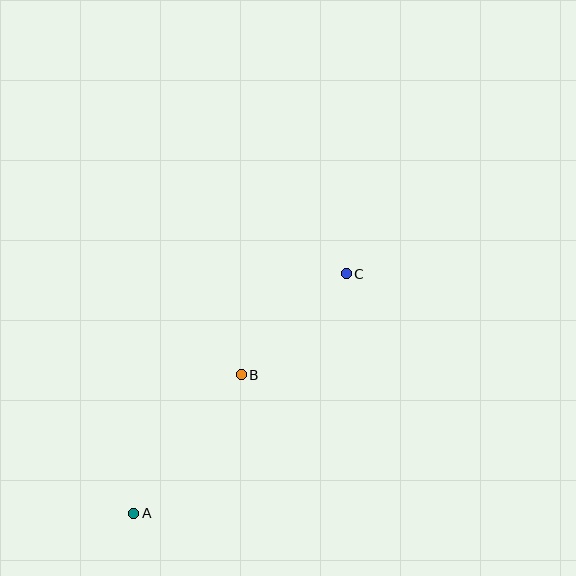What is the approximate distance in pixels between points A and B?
The distance between A and B is approximately 176 pixels.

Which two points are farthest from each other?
Points A and C are farthest from each other.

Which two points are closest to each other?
Points B and C are closest to each other.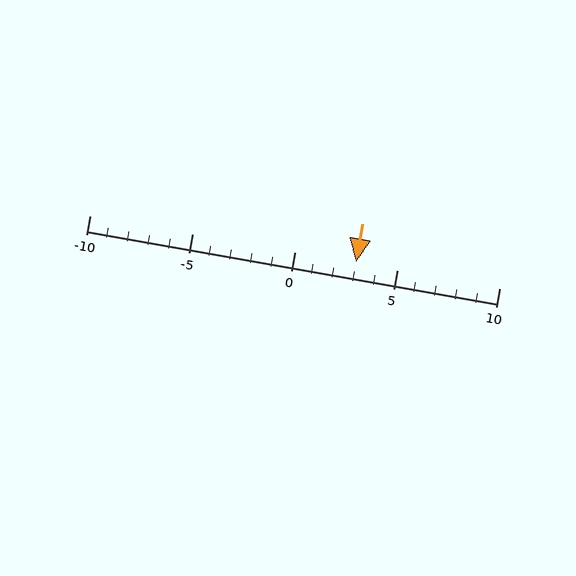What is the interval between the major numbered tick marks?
The major tick marks are spaced 5 units apart.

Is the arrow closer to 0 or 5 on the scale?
The arrow is closer to 5.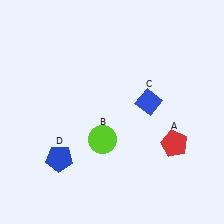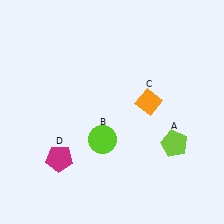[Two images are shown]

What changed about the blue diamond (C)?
In Image 1, C is blue. In Image 2, it changed to orange.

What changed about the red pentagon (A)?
In Image 1, A is red. In Image 2, it changed to lime.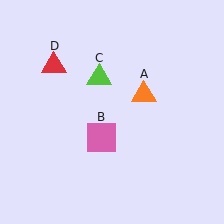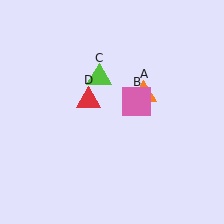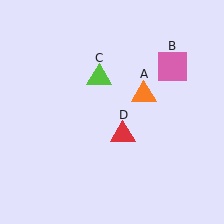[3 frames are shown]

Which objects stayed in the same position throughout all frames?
Orange triangle (object A) and lime triangle (object C) remained stationary.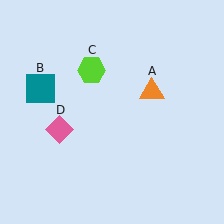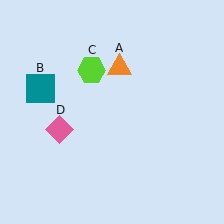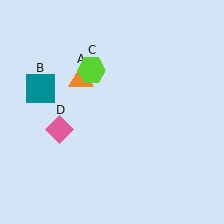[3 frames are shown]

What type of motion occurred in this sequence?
The orange triangle (object A) rotated counterclockwise around the center of the scene.